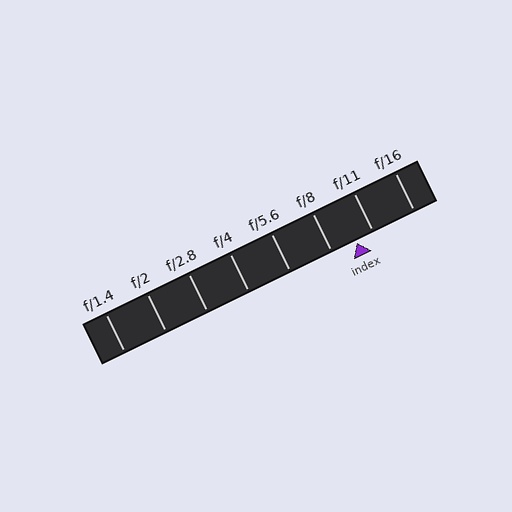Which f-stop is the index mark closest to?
The index mark is closest to f/11.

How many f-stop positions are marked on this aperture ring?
There are 8 f-stop positions marked.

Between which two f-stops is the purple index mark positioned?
The index mark is between f/8 and f/11.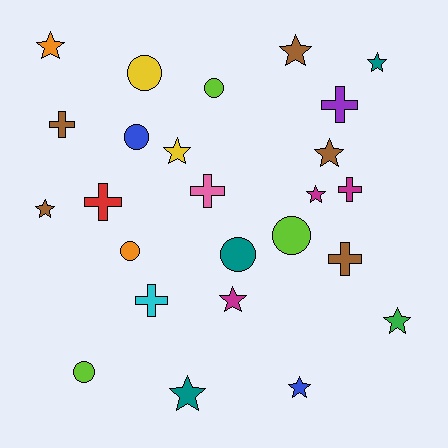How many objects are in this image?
There are 25 objects.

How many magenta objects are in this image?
There are 3 magenta objects.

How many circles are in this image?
There are 7 circles.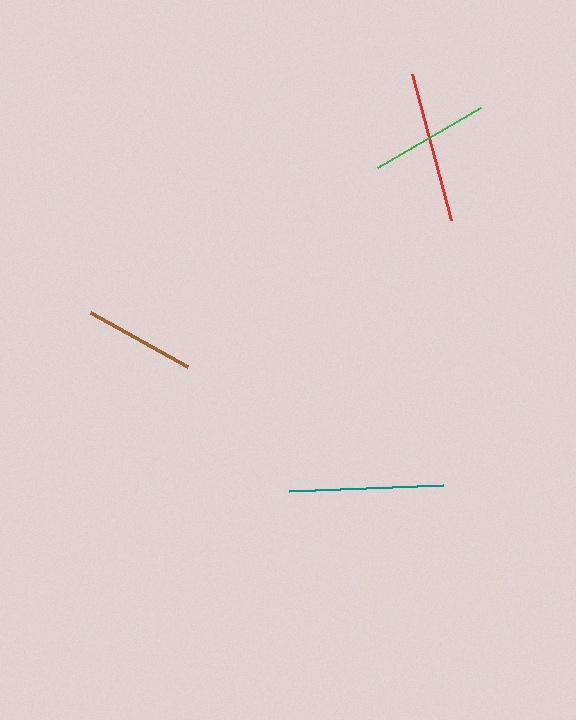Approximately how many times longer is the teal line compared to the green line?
The teal line is approximately 1.3 times the length of the green line.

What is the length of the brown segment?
The brown segment is approximately 111 pixels long.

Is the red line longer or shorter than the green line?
The red line is longer than the green line.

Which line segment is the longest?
The teal line is the longest at approximately 154 pixels.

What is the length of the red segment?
The red segment is approximately 151 pixels long.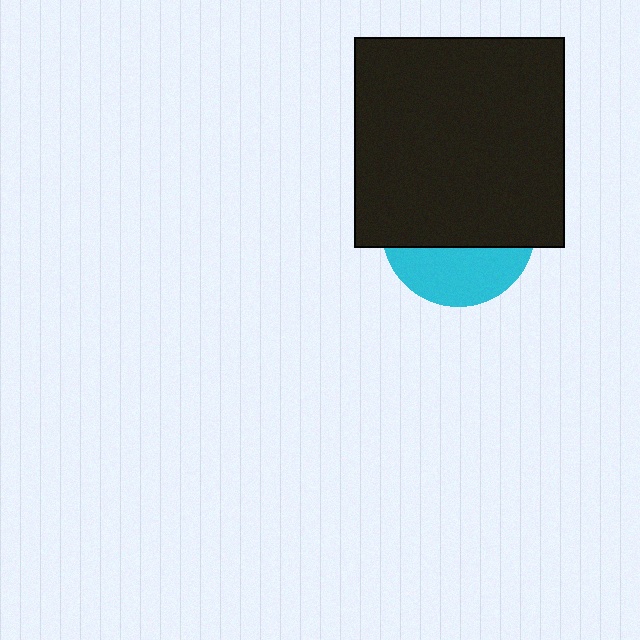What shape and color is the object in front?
The object in front is a black square.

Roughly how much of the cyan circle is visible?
A small part of it is visible (roughly 36%).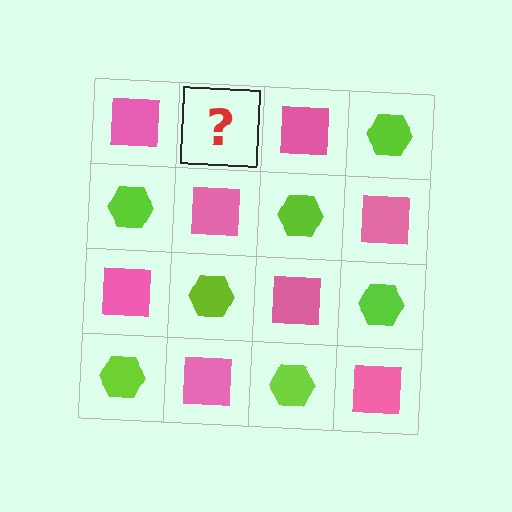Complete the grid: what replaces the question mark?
The question mark should be replaced with a lime hexagon.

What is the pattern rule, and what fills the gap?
The rule is that it alternates pink square and lime hexagon in a checkerboard pattern. The gap should be filled with a lime hexagon.